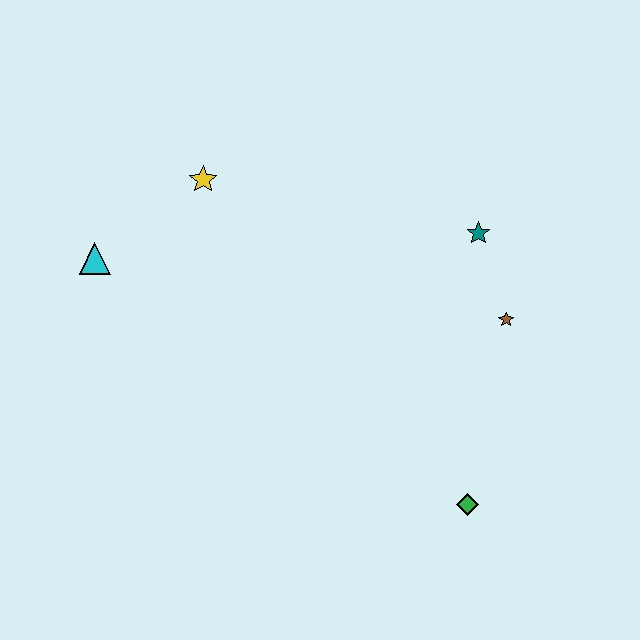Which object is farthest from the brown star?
The cyan triangle is farthest from the brown star.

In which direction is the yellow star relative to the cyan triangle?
The yellow star is to the right of the cyan triangle.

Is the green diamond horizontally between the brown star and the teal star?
No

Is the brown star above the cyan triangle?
No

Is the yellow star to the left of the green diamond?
Yes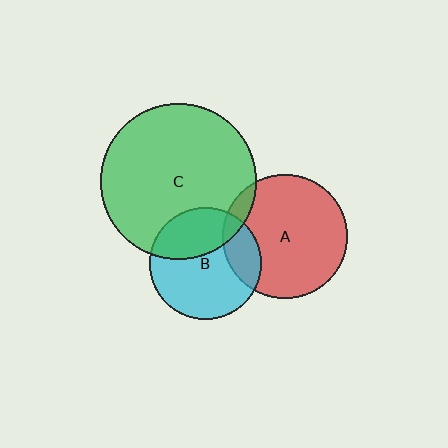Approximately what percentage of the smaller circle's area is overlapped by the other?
Approximately 10%.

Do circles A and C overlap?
Yes.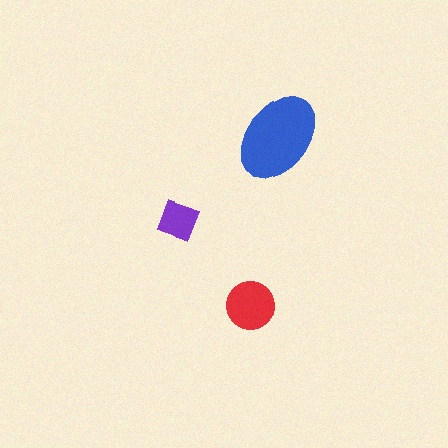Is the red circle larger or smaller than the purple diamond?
Larger.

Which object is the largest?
The blue ellipse.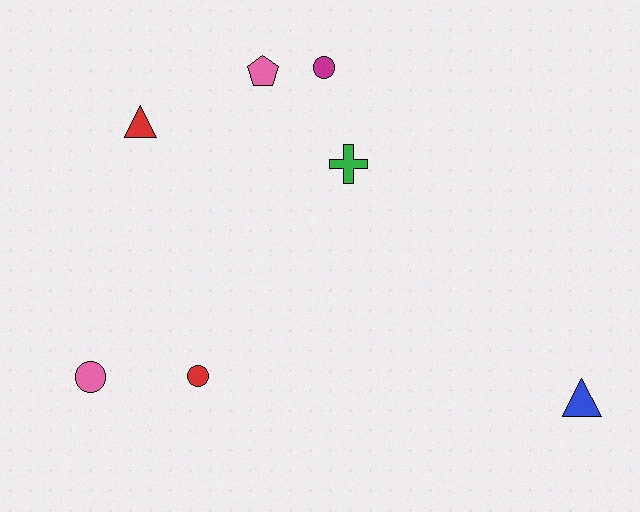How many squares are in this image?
There are no squares.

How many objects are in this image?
There are 7 objects.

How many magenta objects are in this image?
There is 1 magenta object.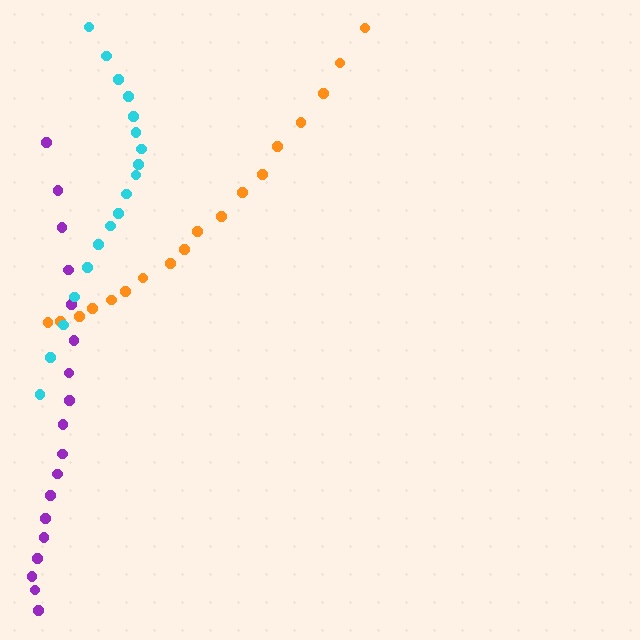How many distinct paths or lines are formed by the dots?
There are 3 distinct paths.